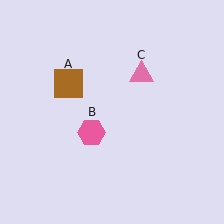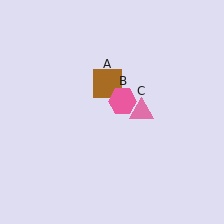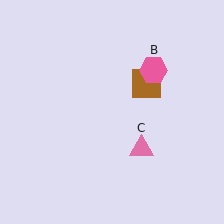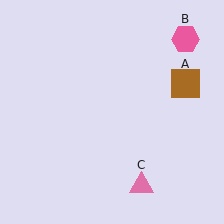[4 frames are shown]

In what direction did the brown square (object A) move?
The brown square (object A) moved right.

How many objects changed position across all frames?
3 objects changed position: brown square (object A), pink hexagon (object B), pink triangle (object C).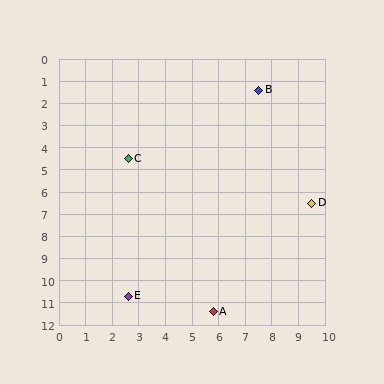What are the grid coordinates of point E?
Point E is at approximately (2.6, 10.7).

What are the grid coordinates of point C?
Point C is at approximately (2.6, 4.5).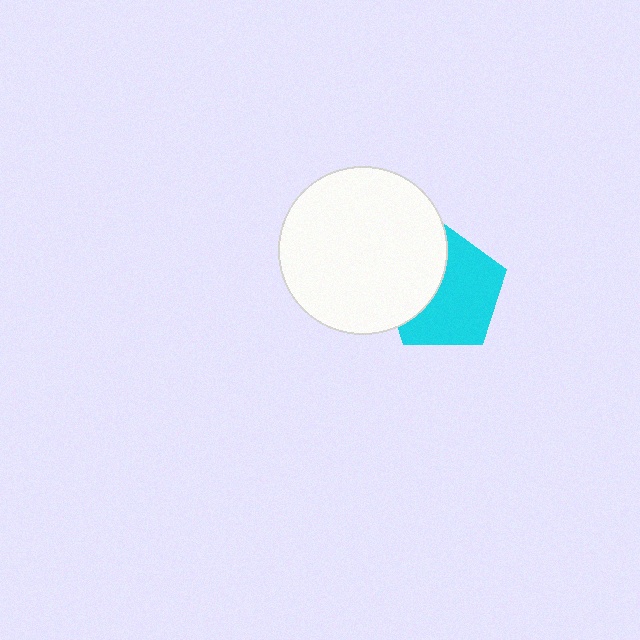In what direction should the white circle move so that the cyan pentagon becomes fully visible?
The white circle should move left. That is the shortest direction to clear the overlap and leave the cyan pentagon fully visible.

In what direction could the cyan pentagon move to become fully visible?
The cyan pentagon could move right. That would shift it out from behind the white circle entirely.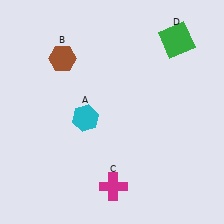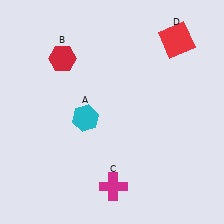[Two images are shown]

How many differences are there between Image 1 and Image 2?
There are 2 differences between the two images.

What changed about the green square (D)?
In Image 1, D is green. In Image 2, it changed to red.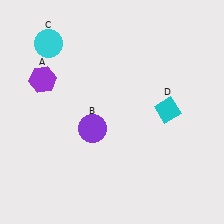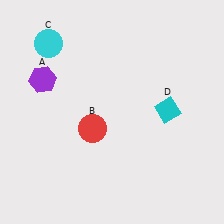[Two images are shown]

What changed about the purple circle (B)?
In Image 1, B is purple. In Image 2, it changed to red.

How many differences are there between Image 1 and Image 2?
There is 1 difference between the two images.